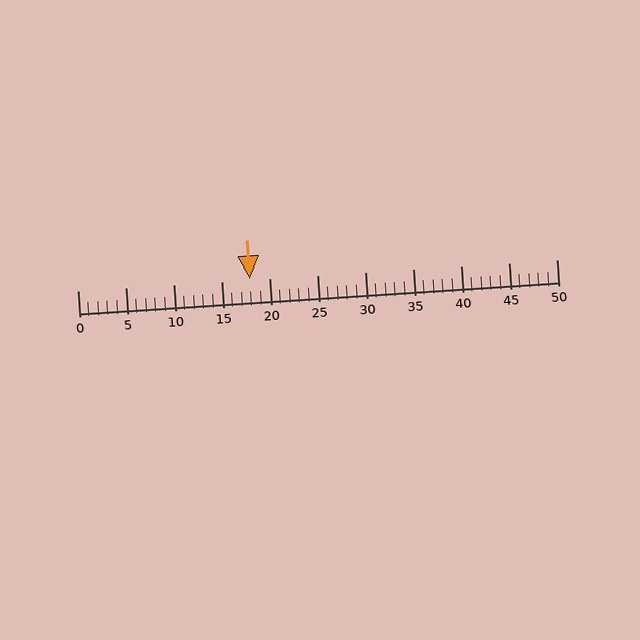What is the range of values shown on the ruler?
The ruler shows values from 0 to 50.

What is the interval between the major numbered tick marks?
The major tick marks are spaced 5 units apart.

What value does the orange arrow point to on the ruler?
The orange arrow points to approximately 18.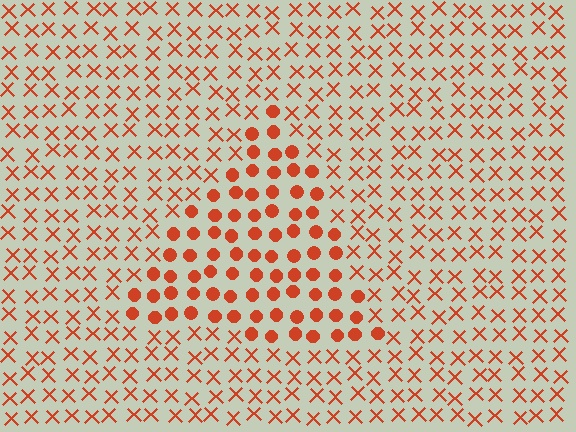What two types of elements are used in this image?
The image uses circles inside the triangle region and X marks outside it.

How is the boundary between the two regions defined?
The boundary is defined by a change in element shape: circles inside vs. X marks outside. All elements share the same color and spacing.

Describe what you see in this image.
The image is filled with small red elements arranged in a uniform grid. A triangle-shaped region contains circles, while the surrounding area contains X marks. The boundary is defined purely by the change in element shape.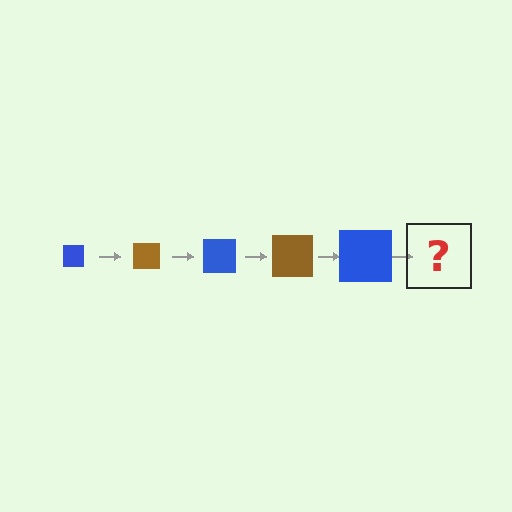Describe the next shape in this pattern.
It should be a brown square, larger than the previous one.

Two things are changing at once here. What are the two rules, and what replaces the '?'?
The two rules are that the square grows larger each step and the color cycles through blue and brown. The '?' should be a brown square, larger than the previous one.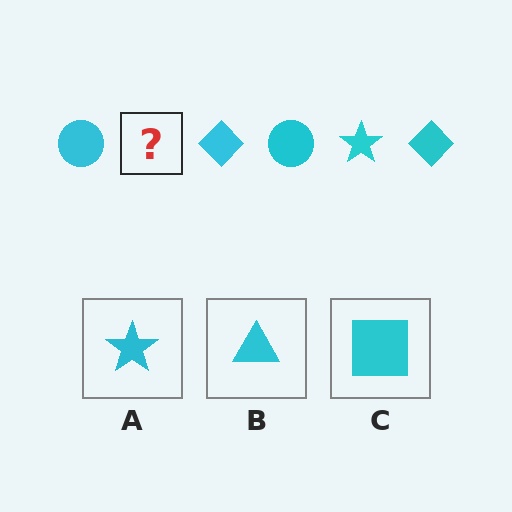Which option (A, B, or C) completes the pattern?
A.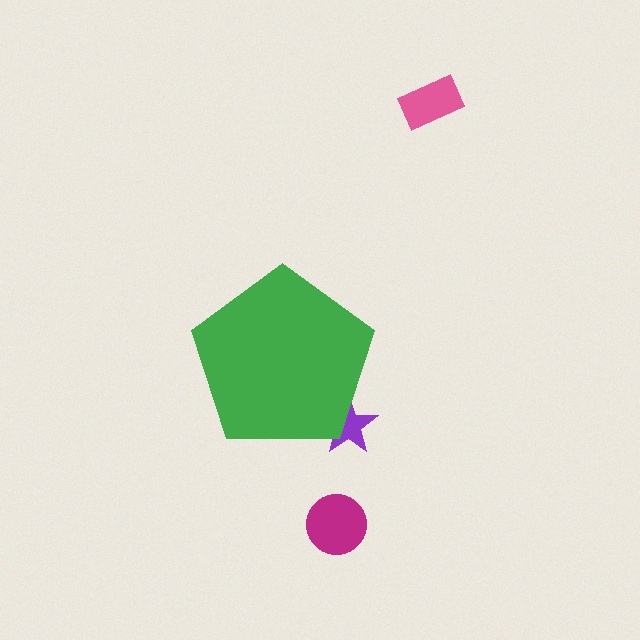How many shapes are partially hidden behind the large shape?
1 shape is partially hidden.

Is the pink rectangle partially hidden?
No, the pink rectangle is fully visible.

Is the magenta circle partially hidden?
No, the magenta circle is fully visible.